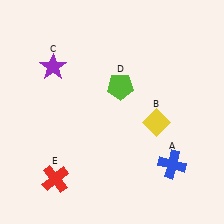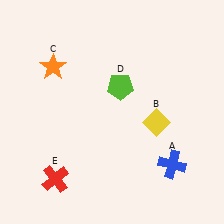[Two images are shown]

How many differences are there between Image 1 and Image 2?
There is 1 difference between the two images.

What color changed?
The star (C) changed from purple in Image 1 to orange in Image 2.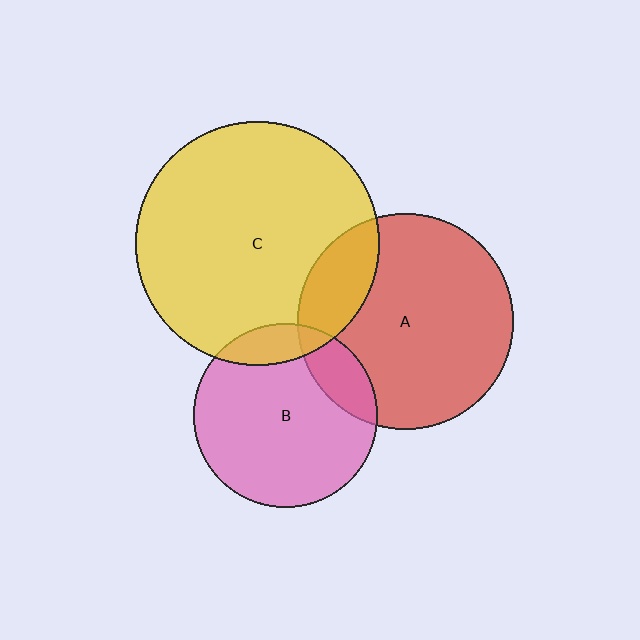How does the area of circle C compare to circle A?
Approximately 1.3 times.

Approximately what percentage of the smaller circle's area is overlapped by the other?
Approximately 15%.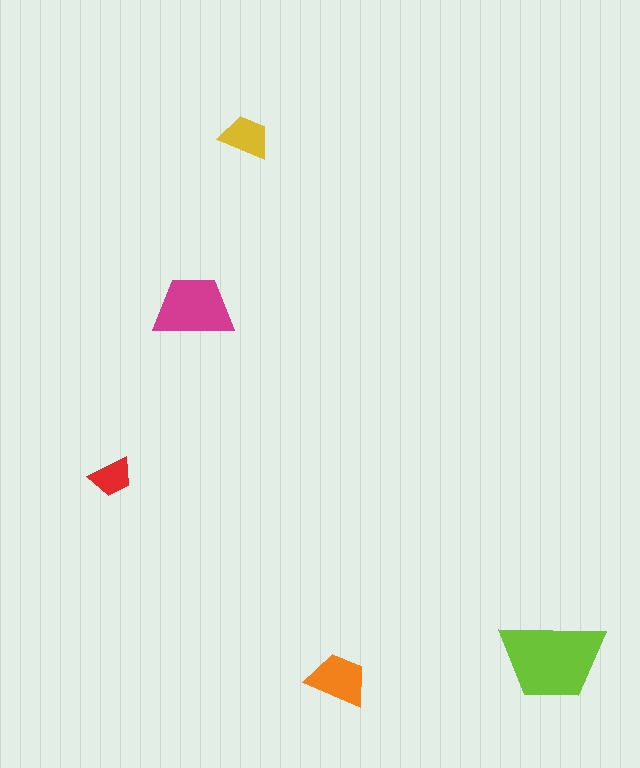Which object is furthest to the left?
The red trapezoid is leftmost.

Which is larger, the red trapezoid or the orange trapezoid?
The orange one.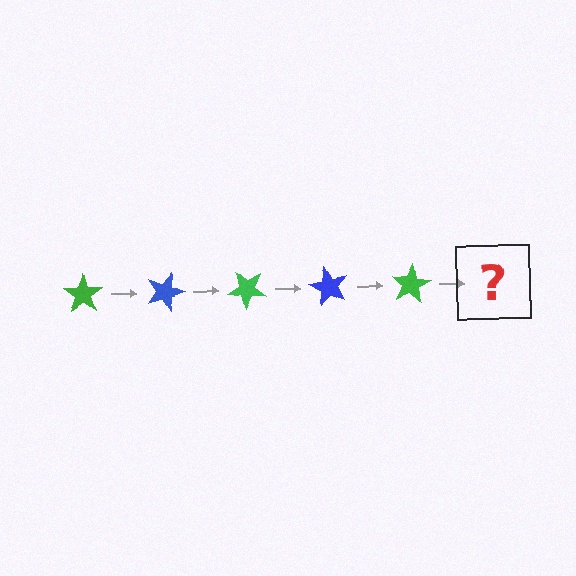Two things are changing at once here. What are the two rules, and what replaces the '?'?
The two rules are that it rotates 20 degrees each step and the color cycles through green and blue. The '?' should be a blue star, rotated 100 degrees from the start.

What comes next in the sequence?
The next element should be a blue star, rotated 100 degrees from the start.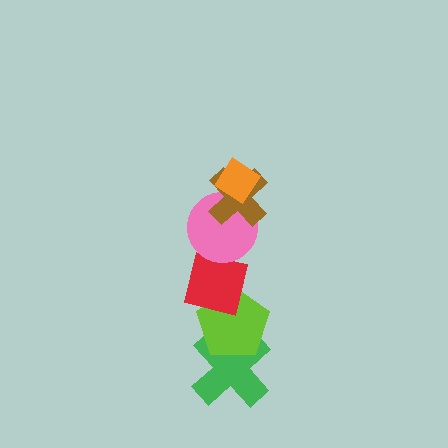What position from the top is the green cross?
The green cross is 6th from the top.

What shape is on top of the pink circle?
The brown cross is on top of the pink circle.